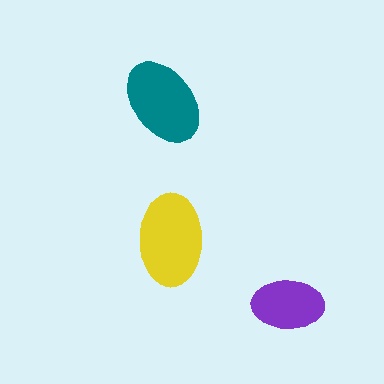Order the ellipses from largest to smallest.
the yellow one, the teal one, the purple one.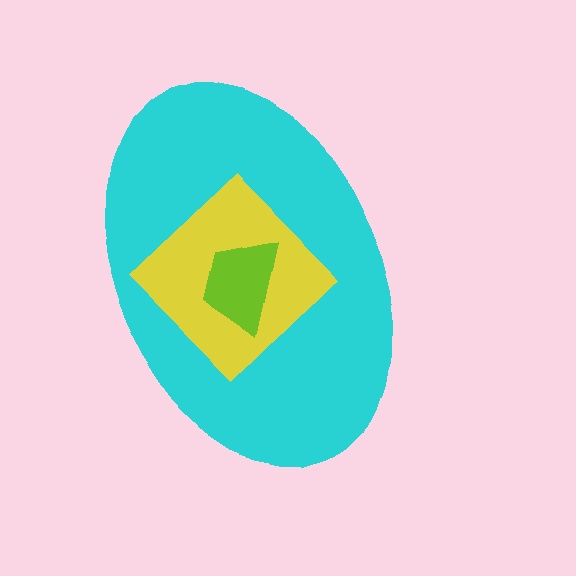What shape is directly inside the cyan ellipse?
The yellow diamond.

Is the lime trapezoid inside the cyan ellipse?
Yes.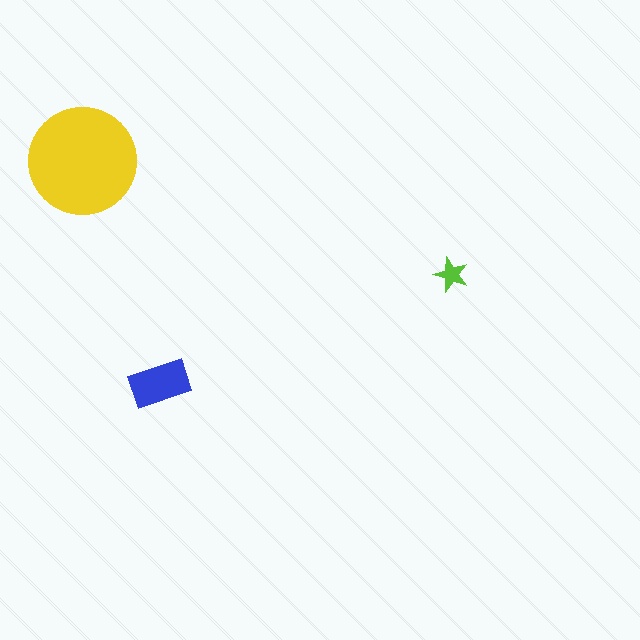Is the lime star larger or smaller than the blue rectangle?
Smaller.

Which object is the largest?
The yellow circle.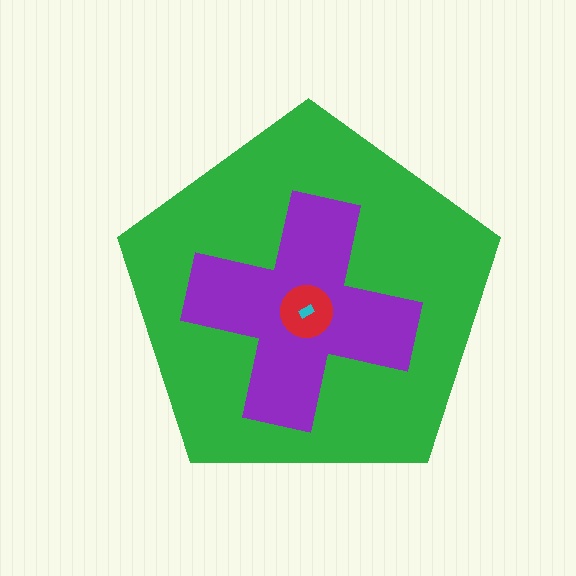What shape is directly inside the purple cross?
The red circle.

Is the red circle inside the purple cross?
Yes.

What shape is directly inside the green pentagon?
The purple cross.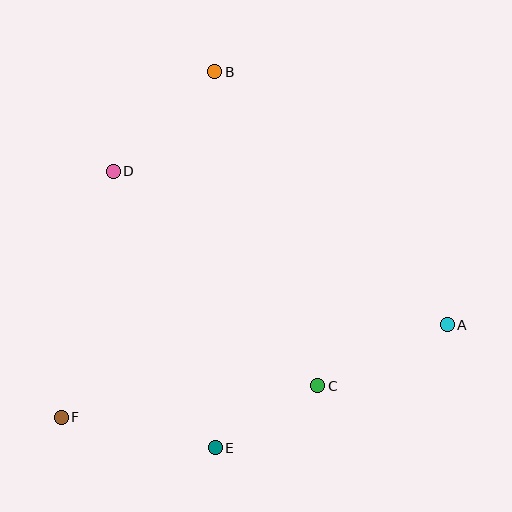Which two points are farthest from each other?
Points A and F are farthest from each other.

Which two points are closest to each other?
Points C and E are closest to each other.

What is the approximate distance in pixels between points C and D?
The distance between C and D is approximately 296 pixels.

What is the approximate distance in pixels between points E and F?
The distance between E and F is approximately 157 pixels.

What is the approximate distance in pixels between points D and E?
The distance between D and E is approximately 295 pixels.